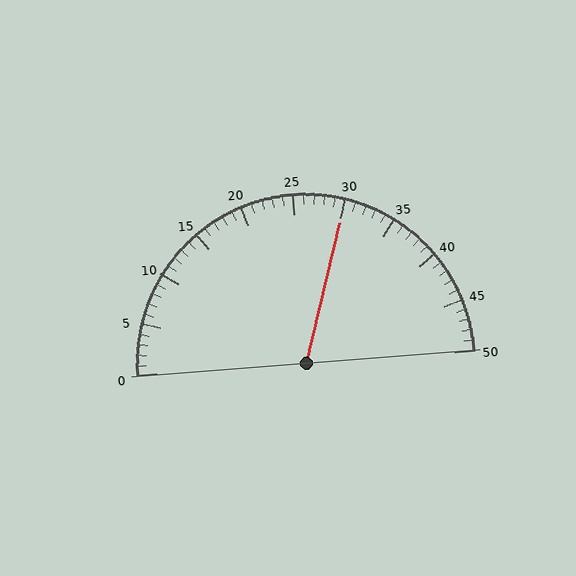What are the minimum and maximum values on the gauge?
The gauge ranges from 0 to 50.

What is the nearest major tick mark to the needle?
The nearest major tick mark is 30.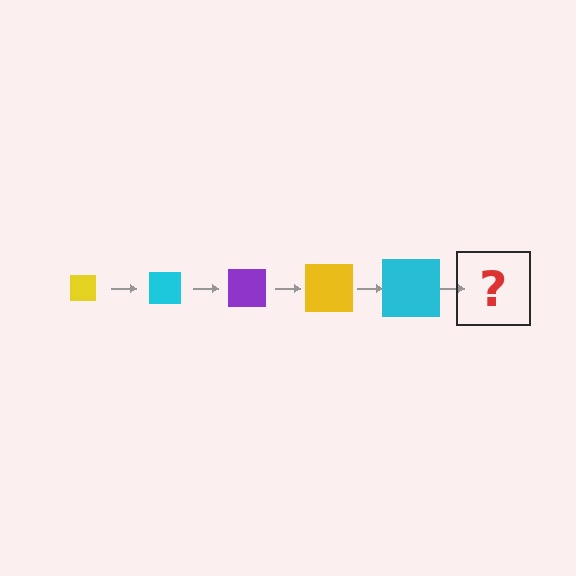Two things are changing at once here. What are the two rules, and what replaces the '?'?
The two rules are that the square grows larger each step and the color cycles through yellow, cyan, and purple. The '?' should be a purple square, larger than the previous one.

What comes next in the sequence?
The next element should be a purple square, larger than the previous one.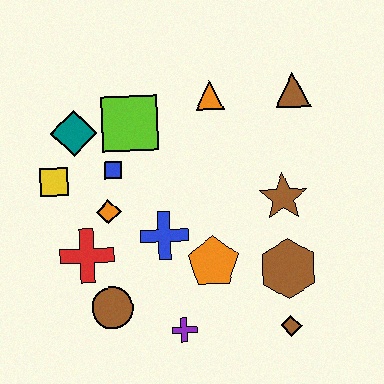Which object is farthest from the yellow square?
The brown diamond is farthest from the yellow square.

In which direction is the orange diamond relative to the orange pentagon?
The orange diamond is to the left of the orange pentagon.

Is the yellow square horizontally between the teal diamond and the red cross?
No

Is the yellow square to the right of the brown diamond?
No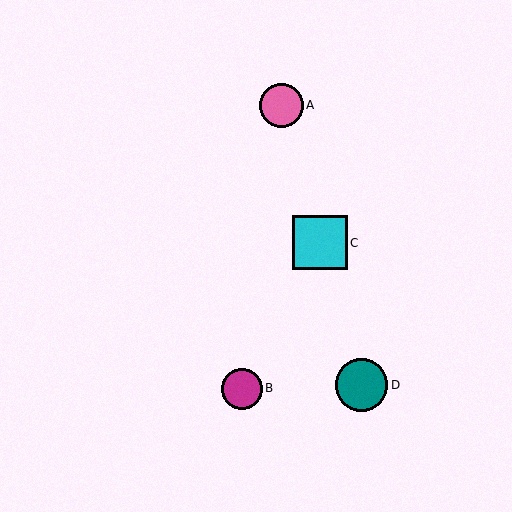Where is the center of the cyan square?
The center of the cyan square is at (320, 243).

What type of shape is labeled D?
Shape D is a teal circle.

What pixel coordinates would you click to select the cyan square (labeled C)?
Click at (320, 243) to select the cyan square C.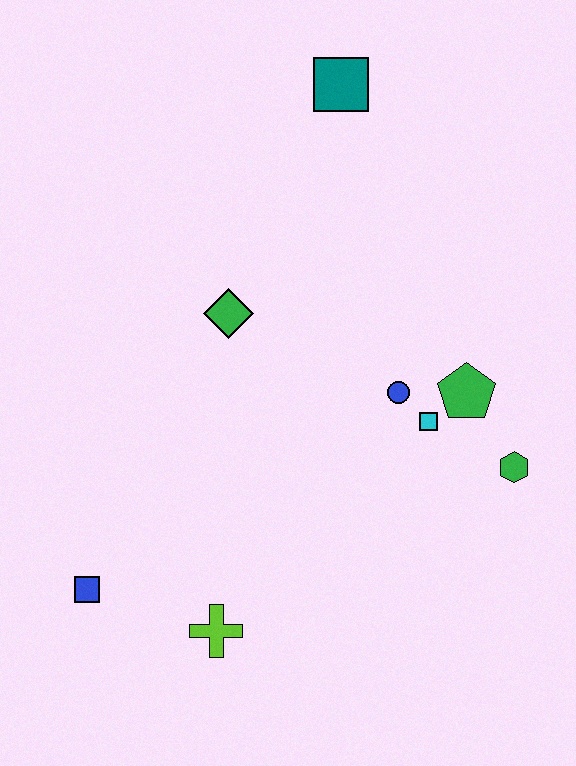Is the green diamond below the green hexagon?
No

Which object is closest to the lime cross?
The blue square is closest to the lime cross.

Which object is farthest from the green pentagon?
The blue square is farthest from the green pentagon.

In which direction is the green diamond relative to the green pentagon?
The green diamond is to the left of the green pentagon.